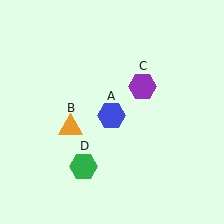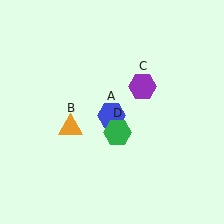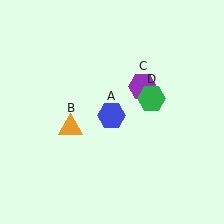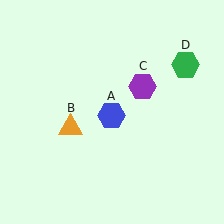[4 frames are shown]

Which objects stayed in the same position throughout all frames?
Blue hexagon (object A) and orange triangle (object B) and purple hexagon (object C) remained stationary.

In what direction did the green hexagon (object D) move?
The green hexagon (object D) moved up and to the right.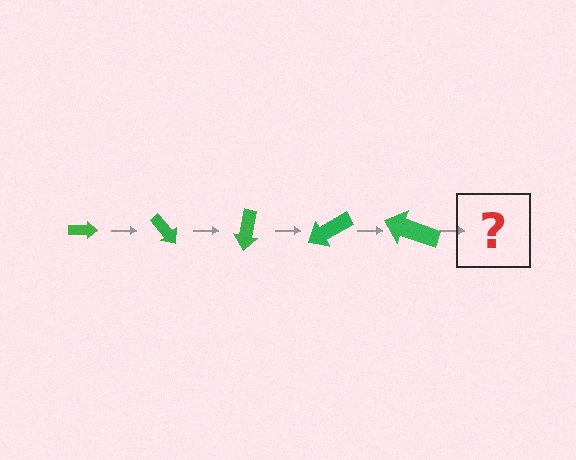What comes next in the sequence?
The next element should be an arrow, larger than the previous one and rotated 250 degrees from the start.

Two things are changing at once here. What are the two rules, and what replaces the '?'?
The two rules are that the arrow grows larger each step and it rotates 50 degrees each step. The '?' should be an arrow, larger than the previous one and rotated 250 degrees from the start.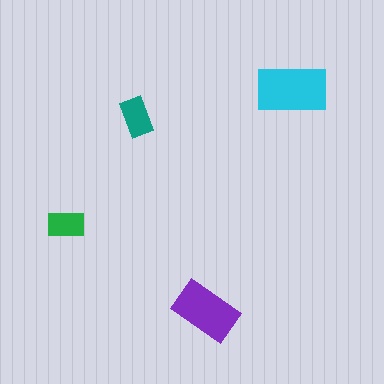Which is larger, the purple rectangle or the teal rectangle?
The purple one.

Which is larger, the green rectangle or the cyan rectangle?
The cyan one.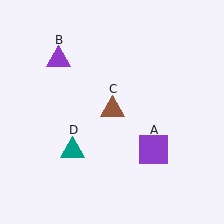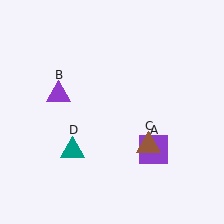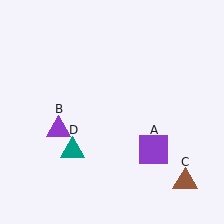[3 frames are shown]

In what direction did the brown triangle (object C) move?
The brown triangle (object C) moved down and to the right.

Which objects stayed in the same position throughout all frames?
Purple square (object A) and teal triangle (object D) remained stationary.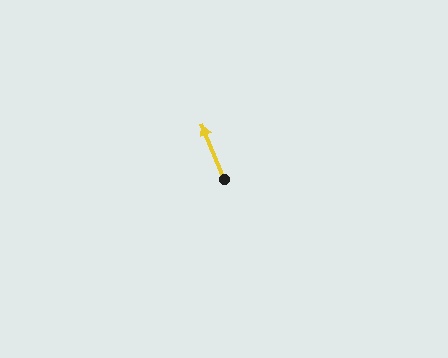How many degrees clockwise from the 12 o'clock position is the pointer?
Approximately 338 degrees.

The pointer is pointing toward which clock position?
Roughly 11 o'clock.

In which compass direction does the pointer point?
North.